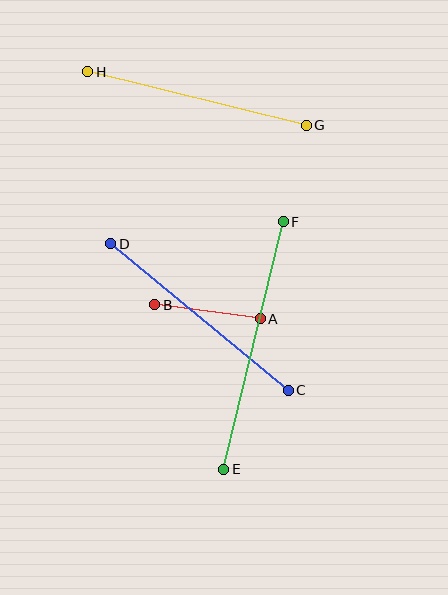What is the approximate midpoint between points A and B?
The midpoint is at approximately (207, 312) pixels.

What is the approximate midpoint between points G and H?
The midpoint is at approximately (197, 98) pixels.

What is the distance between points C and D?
The distance is approximately 230 pixels.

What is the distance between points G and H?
The distance is approximately 225 pixels.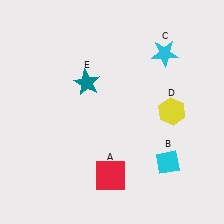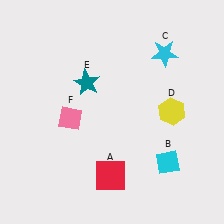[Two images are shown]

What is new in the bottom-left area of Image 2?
A pink diamond (F) was added in the bottom-left area of Image 2.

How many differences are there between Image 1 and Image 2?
There is 1 difference between the two images.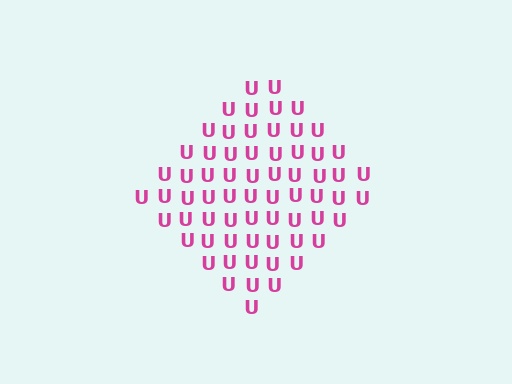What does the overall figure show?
The overall figure shows a diamond.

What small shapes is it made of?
It is made of small letter U's.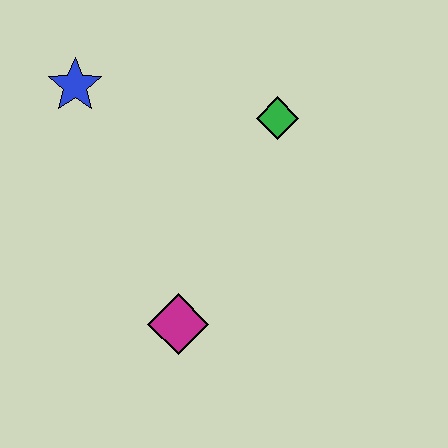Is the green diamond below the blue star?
Yes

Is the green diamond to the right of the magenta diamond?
Yes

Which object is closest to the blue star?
The green diamond is closest to the blue star.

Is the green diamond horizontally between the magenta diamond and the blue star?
No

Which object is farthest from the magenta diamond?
The blue star is farthest from the magenta diamond.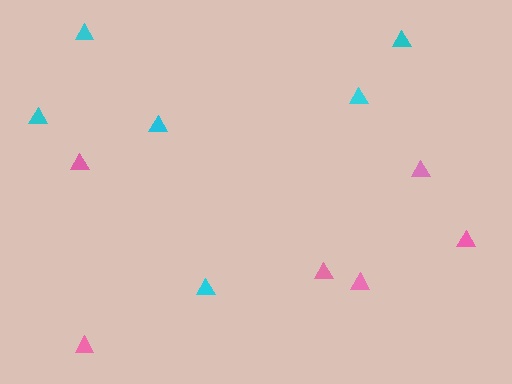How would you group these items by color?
There are 2 groups: one group of pink triangles (6) and one group of cyan triangles (6).